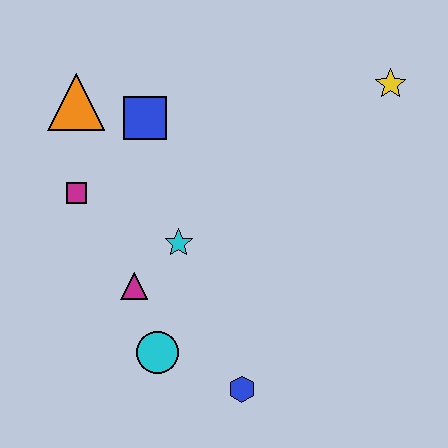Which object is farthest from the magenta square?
The yellow star is farthest from the magenta square.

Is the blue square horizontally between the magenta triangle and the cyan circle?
Yes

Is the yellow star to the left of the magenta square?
No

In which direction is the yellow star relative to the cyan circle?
The yellow star is above the cyan circle.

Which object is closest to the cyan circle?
The magenta triangle is closest to the cyan circle.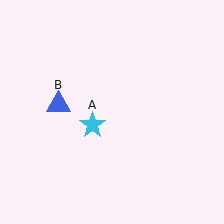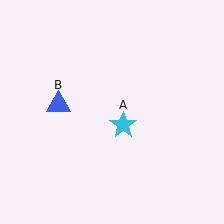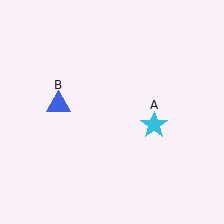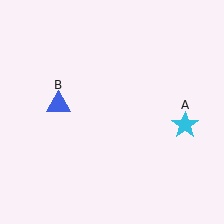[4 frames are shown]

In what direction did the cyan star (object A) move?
The cyan star (object A) moved right.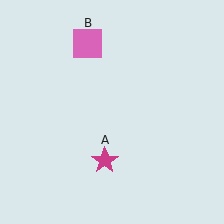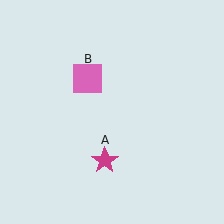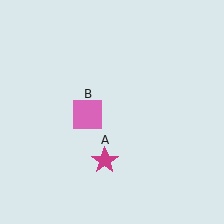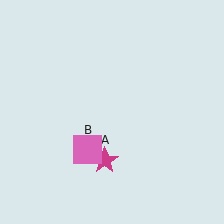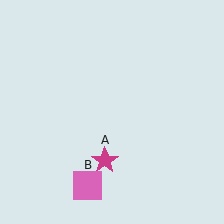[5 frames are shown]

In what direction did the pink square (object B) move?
The pink square (object B) moved down.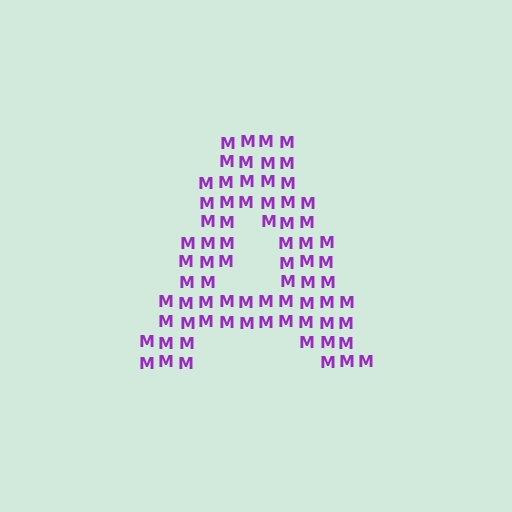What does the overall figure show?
The overall figure shows the letter A.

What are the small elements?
The small elements are letter M's.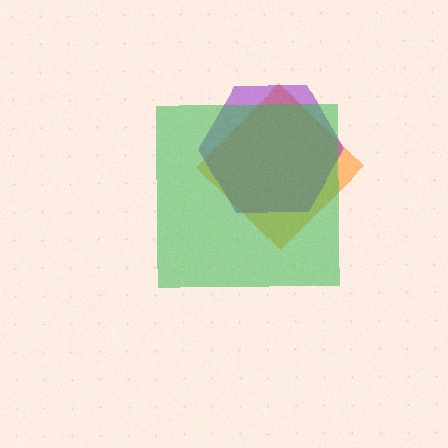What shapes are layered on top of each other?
The layered shapes are: an orange diamond, a purple hexagon, a green square.